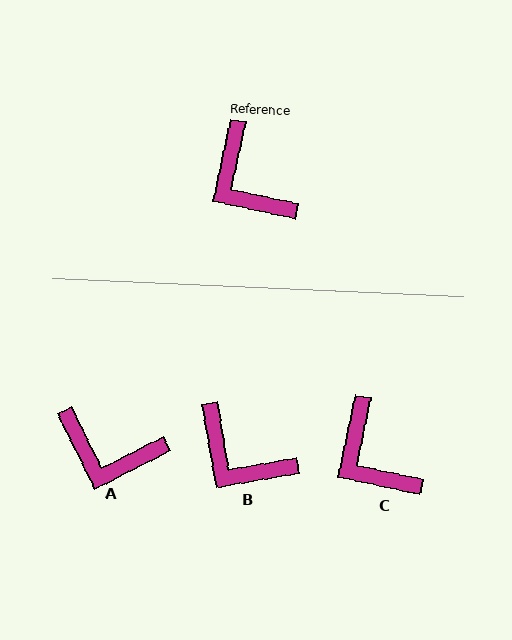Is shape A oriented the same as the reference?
No, it is off by about 39 degrees.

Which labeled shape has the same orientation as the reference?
C.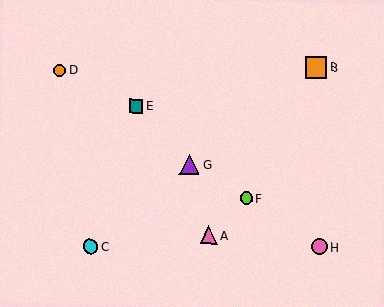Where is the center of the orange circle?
The center of the orange circle is at (60, 70).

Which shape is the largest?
The orange square (labeled B) is the largest.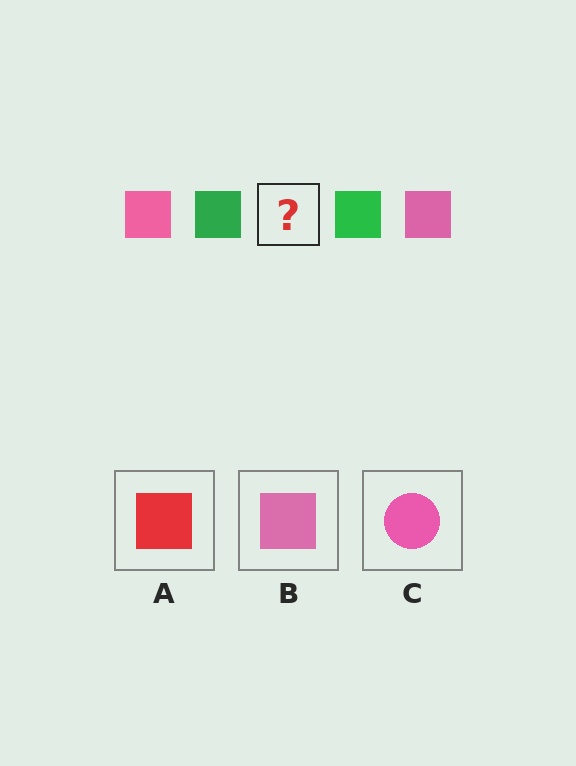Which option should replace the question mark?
Option B.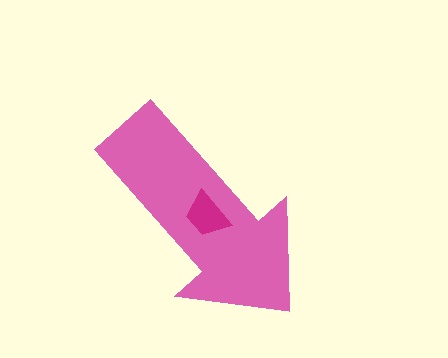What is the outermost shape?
The pink arrow.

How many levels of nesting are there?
2.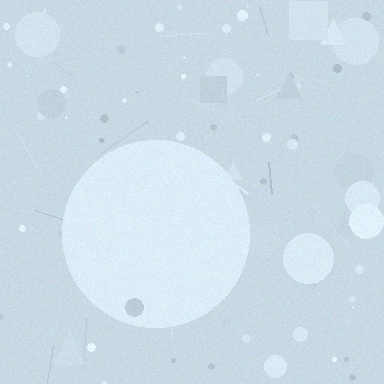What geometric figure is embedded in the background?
A circle is embedded in the background.